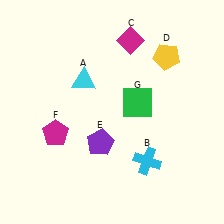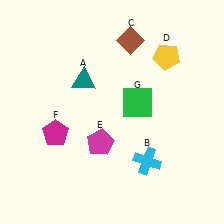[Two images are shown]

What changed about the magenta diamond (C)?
In Image 1, C is magenta. In Image 2, it changed to brown.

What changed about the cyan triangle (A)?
In Image 1, A is cyan. In Image 2, it changed to teal.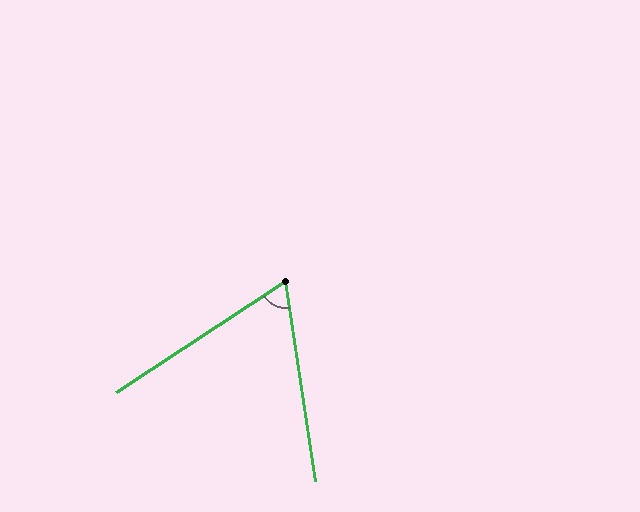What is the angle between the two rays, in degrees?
Approximately 65 degrees.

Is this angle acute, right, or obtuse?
It is acute.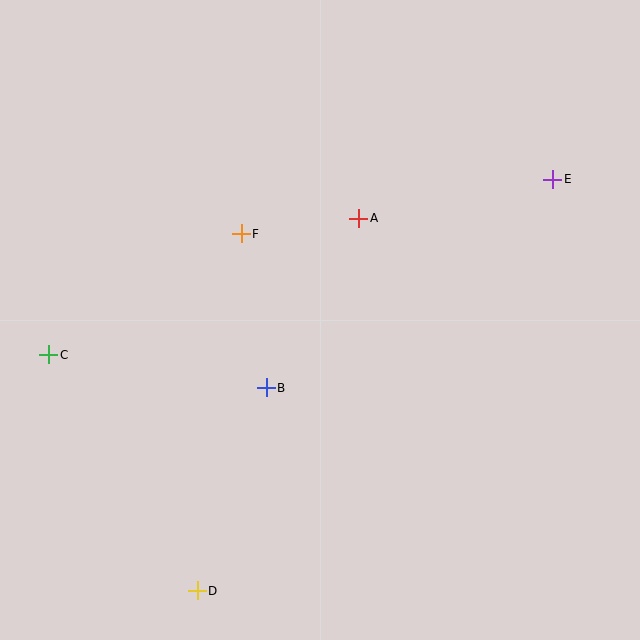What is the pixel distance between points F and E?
The distance between F and E is 316 pixels.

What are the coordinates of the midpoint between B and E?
The midpoint between B and E is at (410, 283).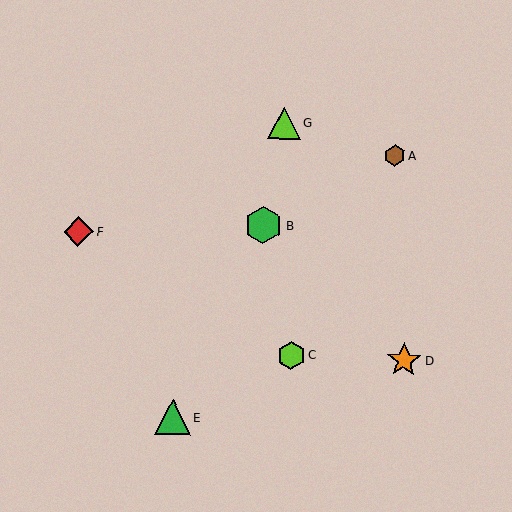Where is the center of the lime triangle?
The center of the lime triangle is at (284, 123).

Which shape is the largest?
The green hexagon (labeled B) is the largest.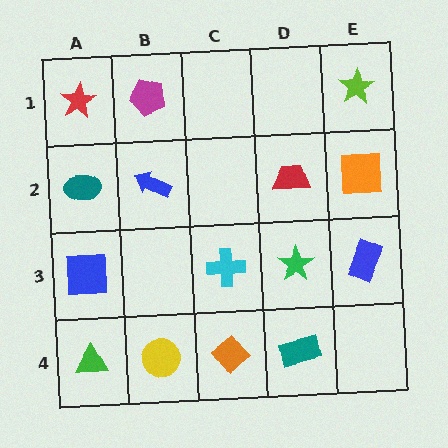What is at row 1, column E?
A lime star.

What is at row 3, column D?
A green star.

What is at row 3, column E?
A blue rectangle.